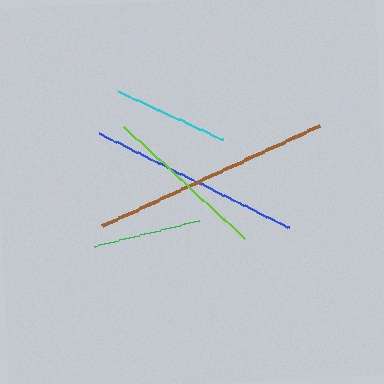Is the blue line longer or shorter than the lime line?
The blue line is longer than the lime line.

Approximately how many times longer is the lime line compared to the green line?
The lime line is approximately 1.5 times the length of the green line.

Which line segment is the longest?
The brown line is the longest at approximately 240 pixels.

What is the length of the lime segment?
The lime segment is approximately 164 pixels long.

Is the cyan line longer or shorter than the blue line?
The blue line is longer than the cyan line.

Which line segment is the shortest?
The green line is the shortest at approximately 108 pixels.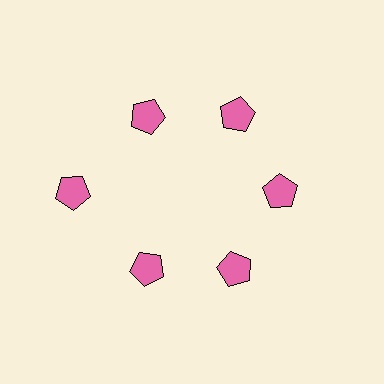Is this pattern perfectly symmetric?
No. The 6 pink pentagons are arranged in a ring, but one element near the 9 o'clock position is pushed outward from the center, breaking the 6-fold rotational symmetry.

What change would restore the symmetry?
The symmetry would be restored by moving it inward, back onto the ring so that all 6 pentagons sit at equal angles and equal distance from the center.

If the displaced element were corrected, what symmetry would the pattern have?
It would have 6-fold rotational symmetry — the pattern would map onto itself every 60 degrees.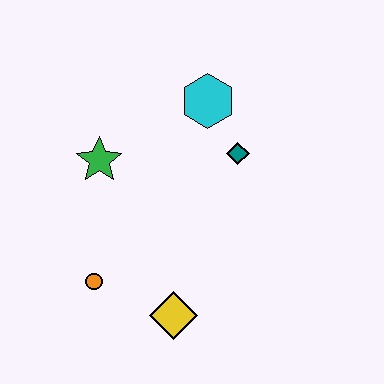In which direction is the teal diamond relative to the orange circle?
The teal diamond is to the right of the orange circle.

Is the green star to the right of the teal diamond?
No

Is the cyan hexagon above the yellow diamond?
Yes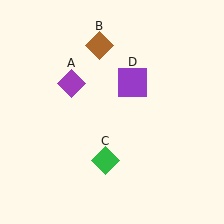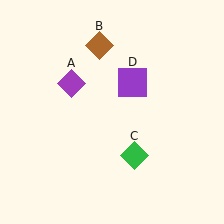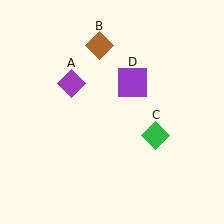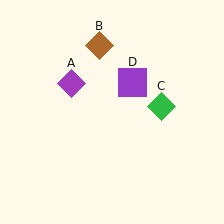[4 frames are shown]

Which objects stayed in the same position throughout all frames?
Purple diamond (object A) and brown diamond (object B) and purple square (object D) remained stationary.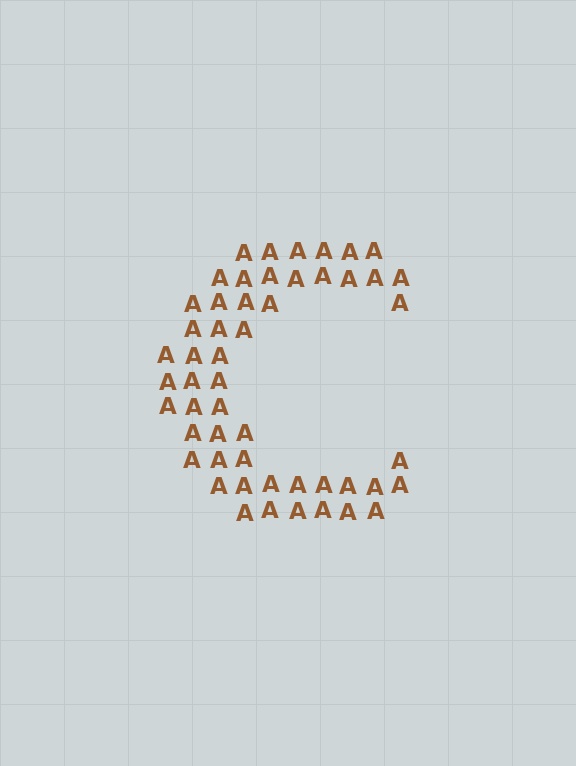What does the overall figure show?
The overall figure shows the letter C.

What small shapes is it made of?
It is made of small letter A's.